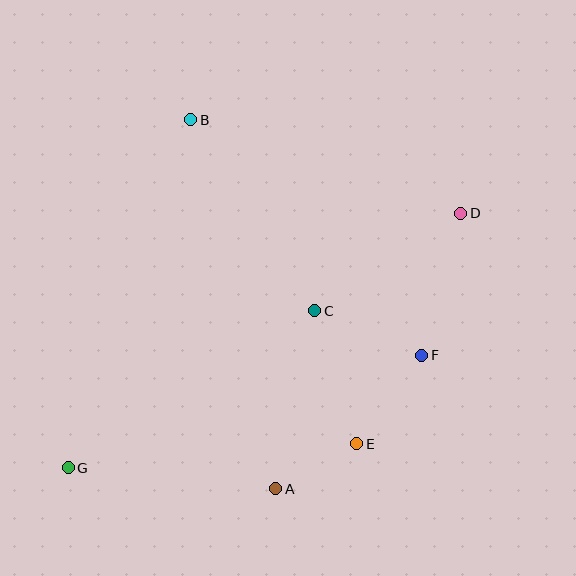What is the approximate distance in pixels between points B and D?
The distance between B and D is approximately 286 pixels.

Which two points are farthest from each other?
Points D and G are farthest from each other.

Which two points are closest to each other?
Points A and E are closest to each other.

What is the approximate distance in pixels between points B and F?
The distance between B and F is approximately 330 pixels.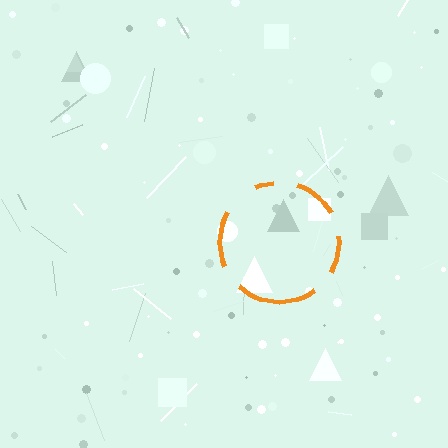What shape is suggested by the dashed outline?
The dashed outline suggests a circle.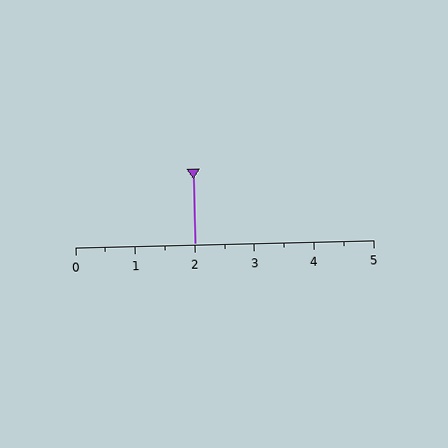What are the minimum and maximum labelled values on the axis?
The axis runs from 0 to 5.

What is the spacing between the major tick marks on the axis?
The major ticks are spaced 1 apart.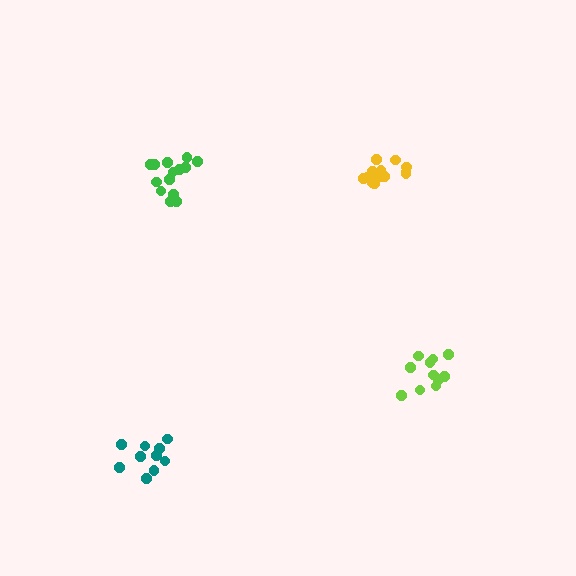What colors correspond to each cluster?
The clusters are colored: lime, teal, green, yellow.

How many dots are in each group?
Group 1: 11 dots, Group 2: 10 dots, Group 3: 14 dots, Group 4: 13 dots (48 total).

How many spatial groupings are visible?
There are 4 spatial groupings.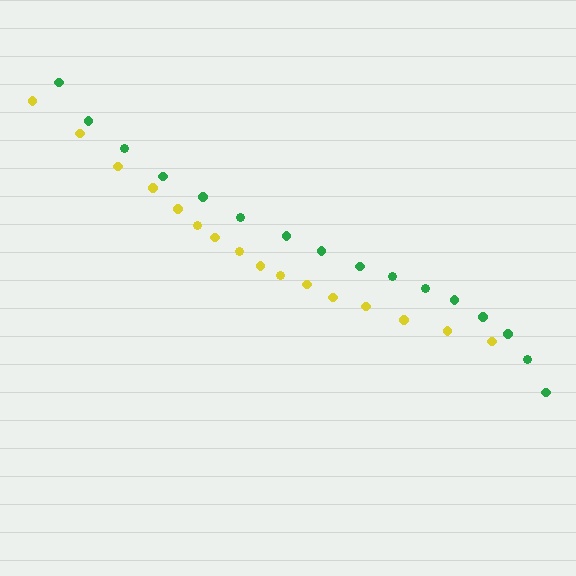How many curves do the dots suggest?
There are 2 distinct paths.